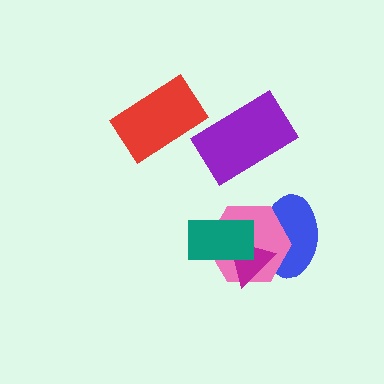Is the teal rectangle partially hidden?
No, no other shape covers it.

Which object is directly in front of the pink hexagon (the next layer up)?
The magenta triangle is directly in front of the pink hexagon.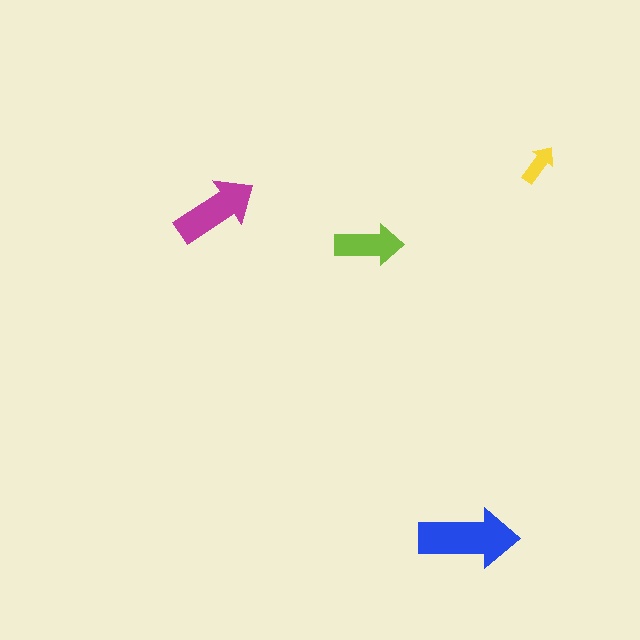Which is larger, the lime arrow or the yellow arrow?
The lime one.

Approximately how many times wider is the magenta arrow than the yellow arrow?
About 2 times wider.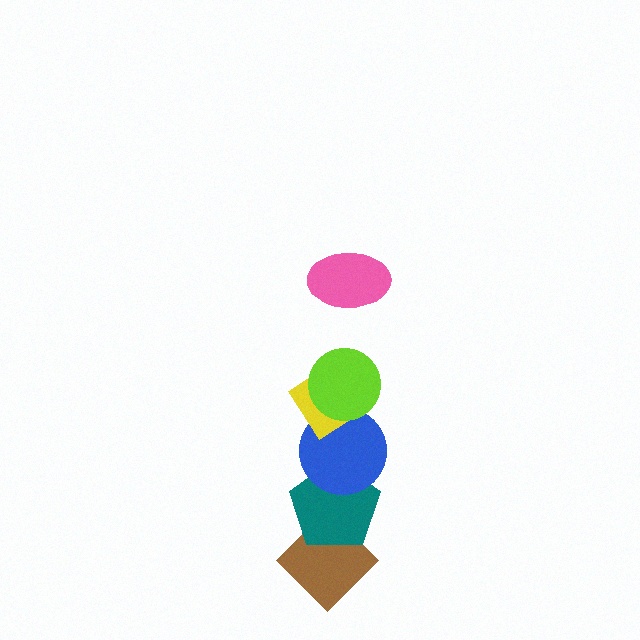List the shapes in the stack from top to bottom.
From top to bottom: the pink ellipse, the lime circle, the yellow diamond, the blue circle, the teal pentagon, the brown diamond.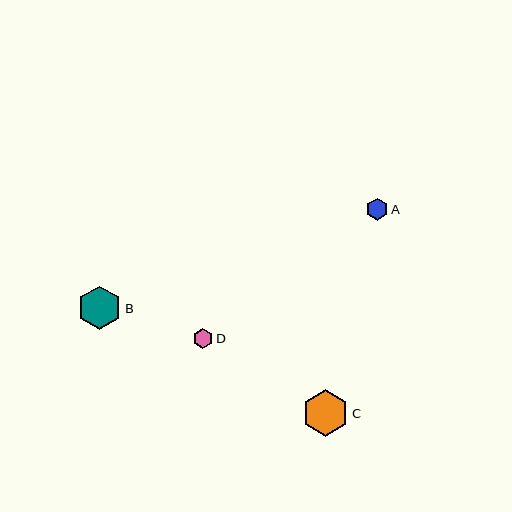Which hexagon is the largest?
Hexagon C is the largest with a size of approximately 47 pixels.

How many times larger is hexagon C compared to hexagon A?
Hexagon C is approximately 2.1 times the size of hexagon A.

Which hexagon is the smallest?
Hexagon D is the smallest with a size of approximately 20 pixels.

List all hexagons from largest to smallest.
From largest to smallest: C, B, A, D.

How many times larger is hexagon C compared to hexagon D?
Hexagon C is approximately 2.3 times the size of hexagon D.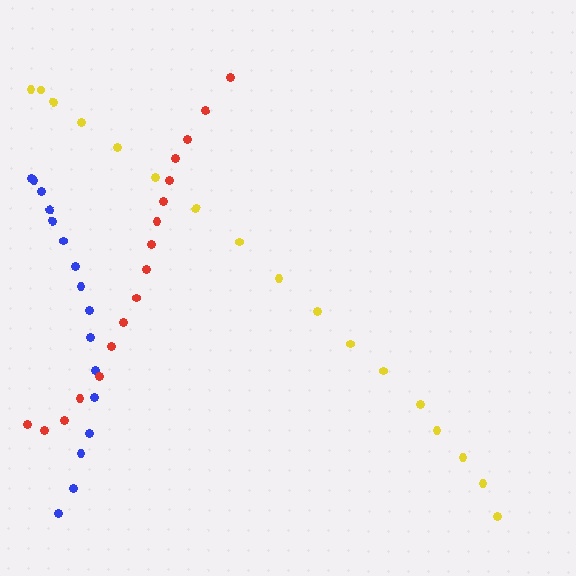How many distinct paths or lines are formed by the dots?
There are 3 distinct paths.